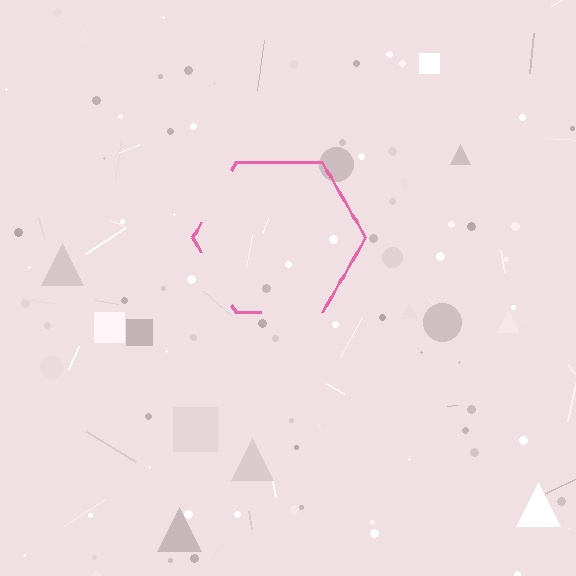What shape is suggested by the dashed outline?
The dashed outline suggests a hexagon.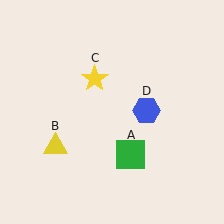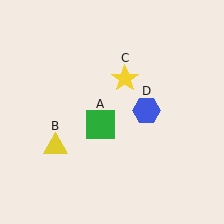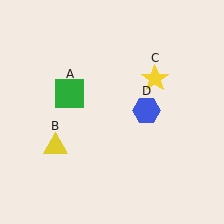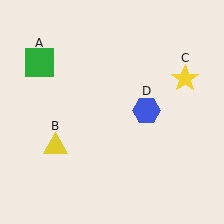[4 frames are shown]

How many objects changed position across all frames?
2 objects changed position: green square (object A), yellow star (object C).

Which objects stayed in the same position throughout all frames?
Yellow triangle (object B) and blue hexagon (object D) remained stationary.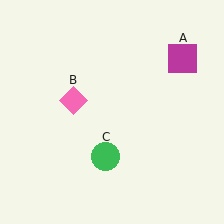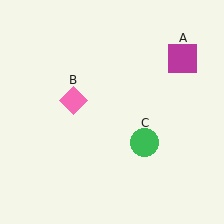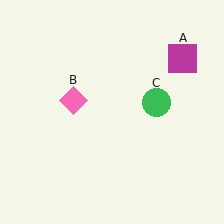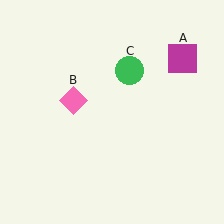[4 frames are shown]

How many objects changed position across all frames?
1 object changed position: green circle (object C).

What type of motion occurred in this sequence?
The green circle (object C) rotated counterclockwise around the center of the scene.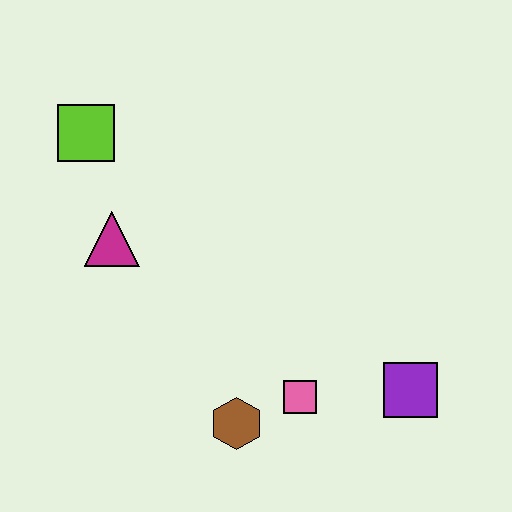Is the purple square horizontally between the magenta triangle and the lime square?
No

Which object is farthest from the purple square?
The lime square is farthest from the purple square.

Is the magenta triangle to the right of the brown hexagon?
No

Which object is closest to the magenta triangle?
The lime square is closest to the magenta triangle.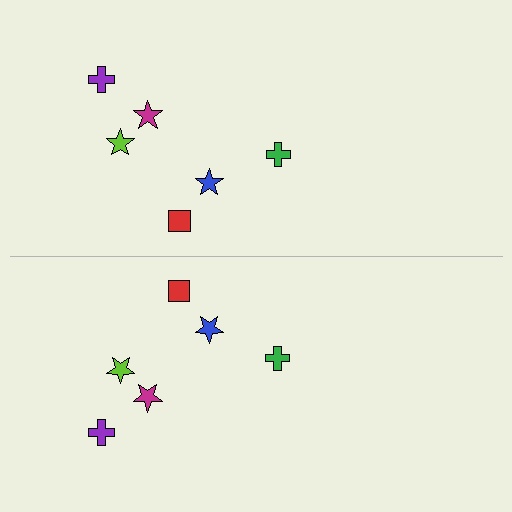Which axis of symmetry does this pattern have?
The pattern has a horizontal axis of symmetry running through the center of the image.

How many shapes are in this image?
There are 12 shapes in this image.